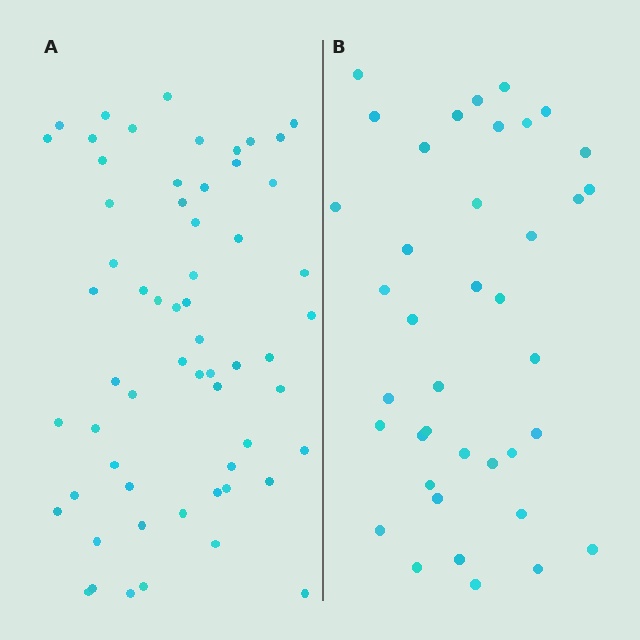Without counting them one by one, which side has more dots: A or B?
Region A (the left region) has more dots.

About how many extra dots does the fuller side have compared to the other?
Region A has approximately 20 more dots than region B.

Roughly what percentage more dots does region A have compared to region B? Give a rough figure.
About 55% more.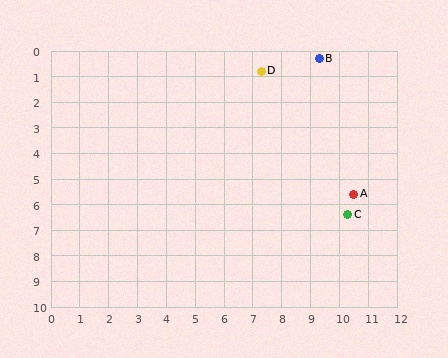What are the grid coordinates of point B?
Point B is at approximately (9.3, 0.3).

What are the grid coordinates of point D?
Point D is at approximately (7.3, 0.8).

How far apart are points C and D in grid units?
Points C and D are about 6.4 grid units apart.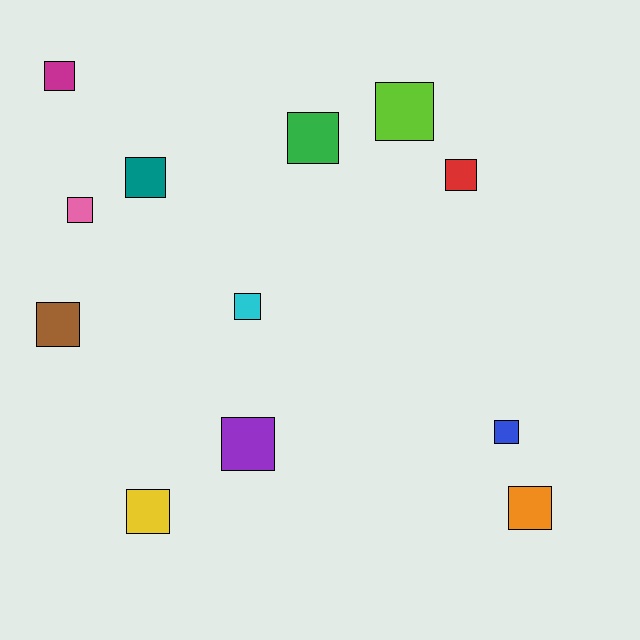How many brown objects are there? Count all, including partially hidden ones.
There is 1 brown object.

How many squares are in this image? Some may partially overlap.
There are 12 squares.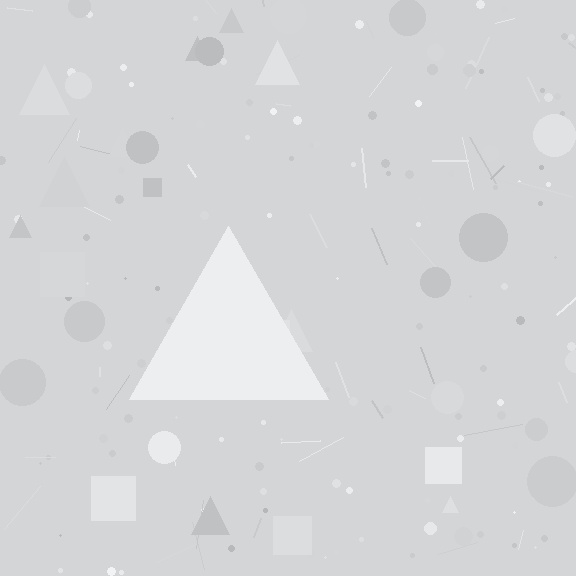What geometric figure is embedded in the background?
A triangle is embedded in the background.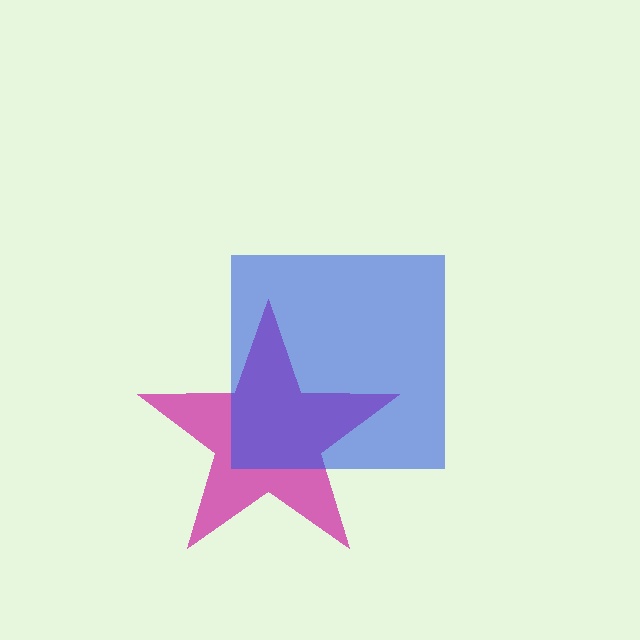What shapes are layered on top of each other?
The layered shapes are: a magenta star, a blue square.